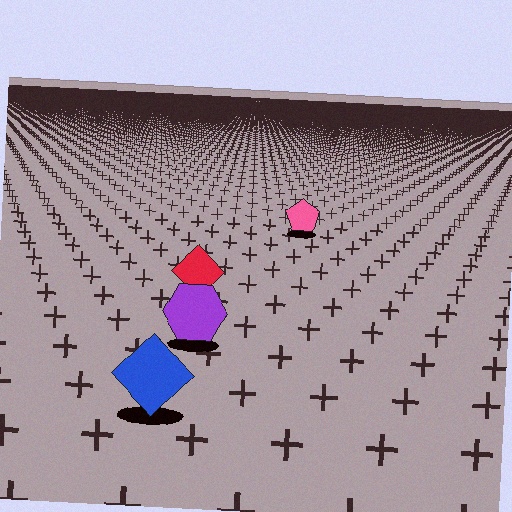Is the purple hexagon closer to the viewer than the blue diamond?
No. The blue diamond is closer — you can tell from the texture gradient: the ground texture is coarser near it.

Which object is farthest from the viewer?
The pink pentagon is farthest from the viewer. It appears smaller and the ground texture around it is denser.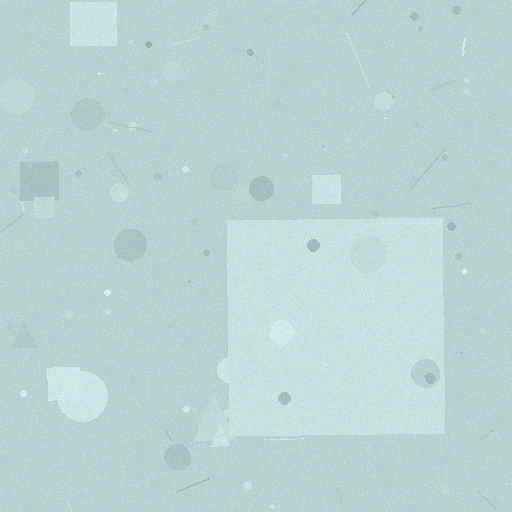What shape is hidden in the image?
A square is hidden in the image.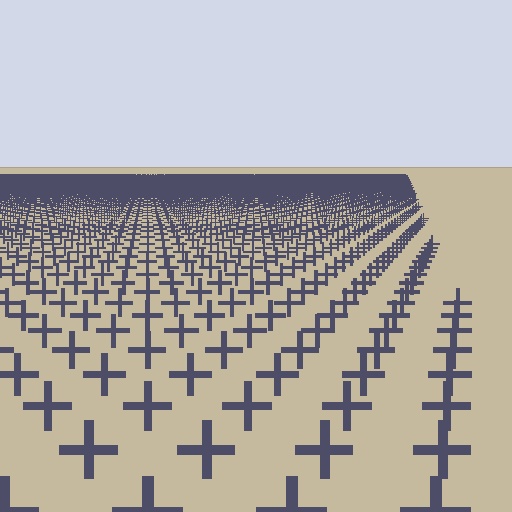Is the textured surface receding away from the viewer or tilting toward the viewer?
The surface is receding away from the viewer. Texture elements get smaller and denser toward the top.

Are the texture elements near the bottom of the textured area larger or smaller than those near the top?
Larger. Near the bottom, elements are closer to the viewer and appear at a bigger on-screen size.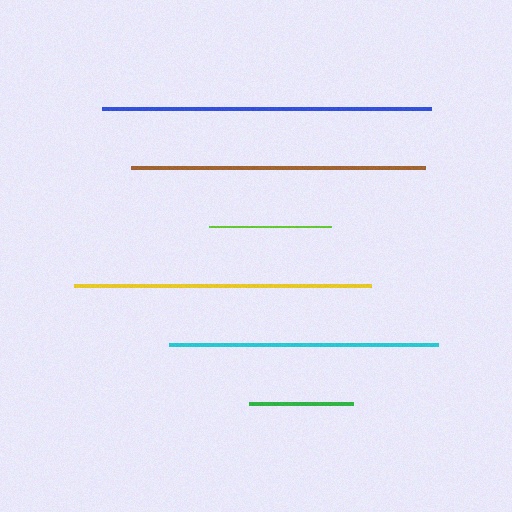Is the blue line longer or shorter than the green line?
The blue line is longer than the green line.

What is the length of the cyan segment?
The cyan segment is approximately 269 pixels long.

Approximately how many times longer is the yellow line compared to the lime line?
The yellow line is approximately 2.4 times the length of the lime line.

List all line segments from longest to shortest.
From longest to shortest: blue, yellow, brown, cyan, lime, green.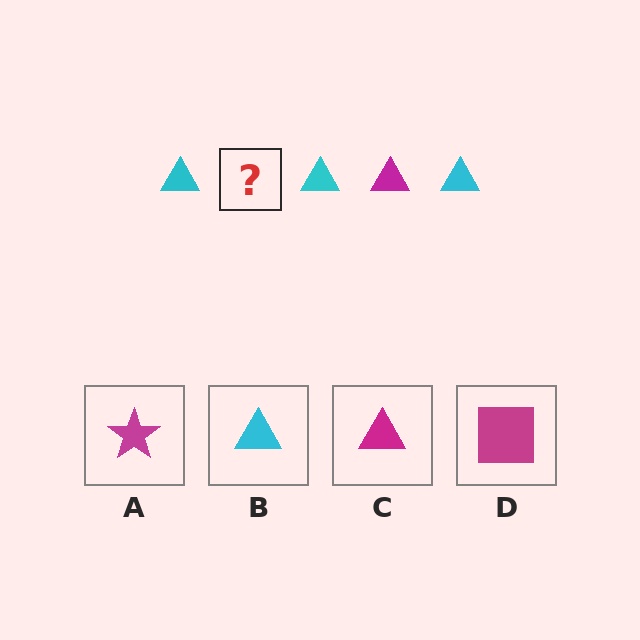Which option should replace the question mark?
Option C.